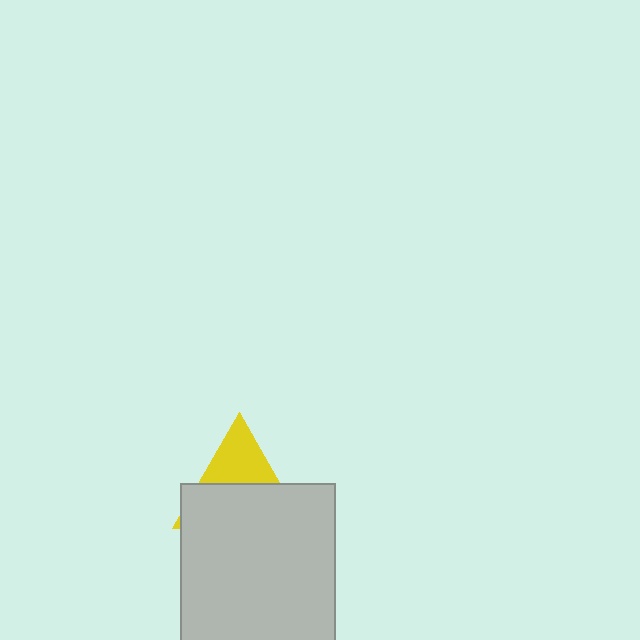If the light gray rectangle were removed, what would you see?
You would see the complete yellow triangle.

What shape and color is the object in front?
The object in front is a light gray rectangle.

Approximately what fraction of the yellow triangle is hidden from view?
Roughly 62% of the yellow triangle is hidden behind the light gray rectangle.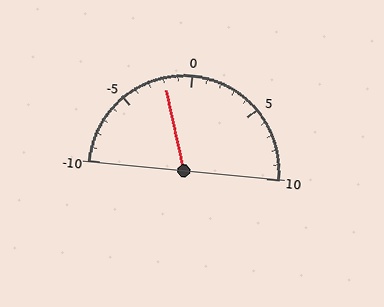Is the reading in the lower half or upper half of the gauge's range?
The reading is in the lower half of the range (-10 to 10).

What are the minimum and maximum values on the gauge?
The gauge ranges from -10 to 10.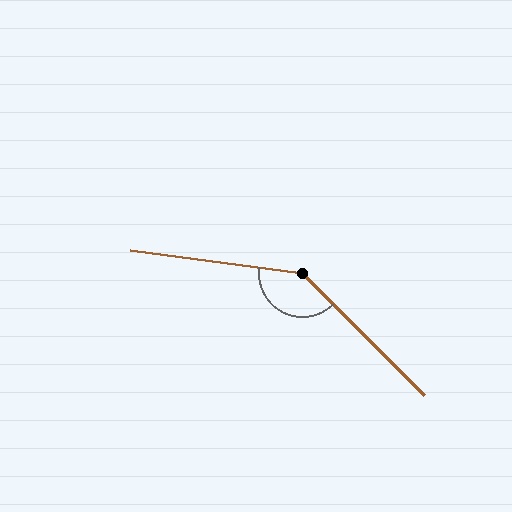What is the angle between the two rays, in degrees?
Approximately 142 degrees.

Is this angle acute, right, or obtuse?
It is obtuse.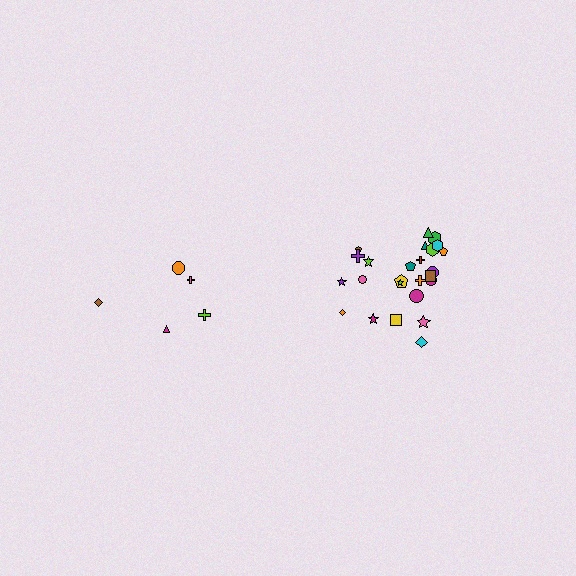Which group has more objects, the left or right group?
The right group.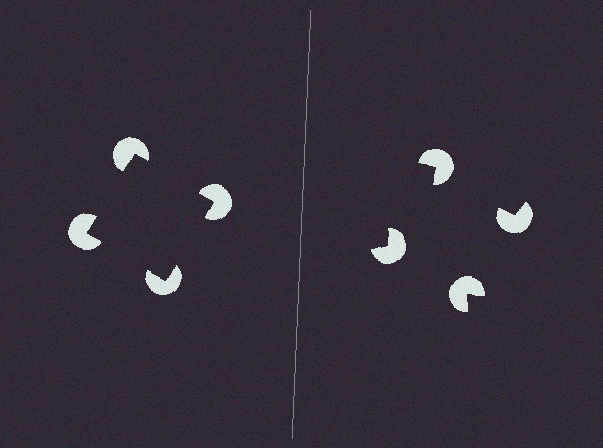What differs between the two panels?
The pac-man discs are positioned identically on both sides; only the wedge orientations differ. On the left they align to a square; on the right they are misaligned.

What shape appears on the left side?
An illusory square.